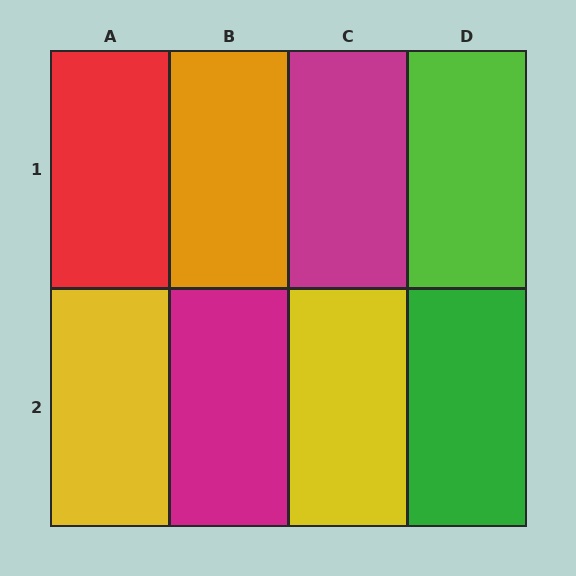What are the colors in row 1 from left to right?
Red, orange, magenta, lime.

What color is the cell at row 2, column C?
Yellow.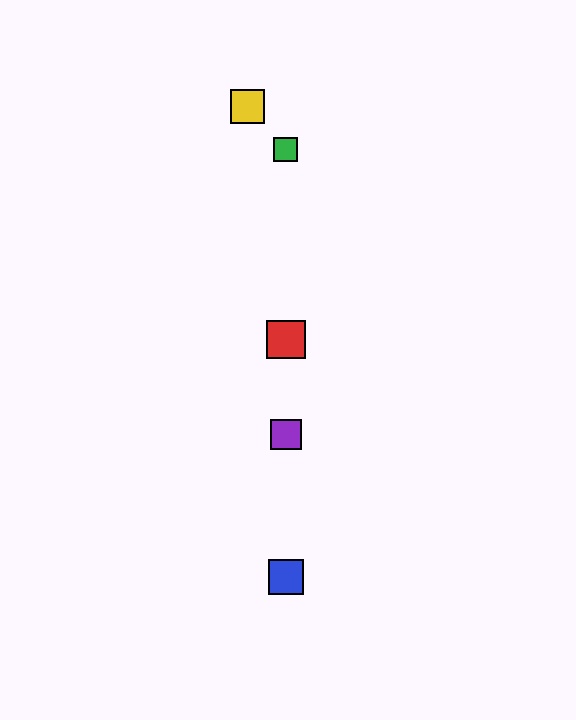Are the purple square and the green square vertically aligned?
Yes, both are at x≈286.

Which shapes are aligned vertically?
The red square, the blue square, the green square, the purple square are aligned vertically.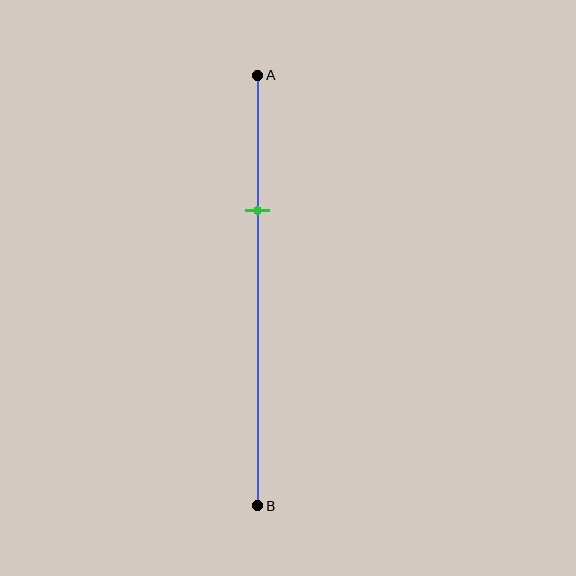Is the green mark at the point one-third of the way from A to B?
Yes, the mark is approximately at the one-third point.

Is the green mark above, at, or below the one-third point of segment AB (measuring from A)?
The green mark is approximately at the one-third point of segment AB.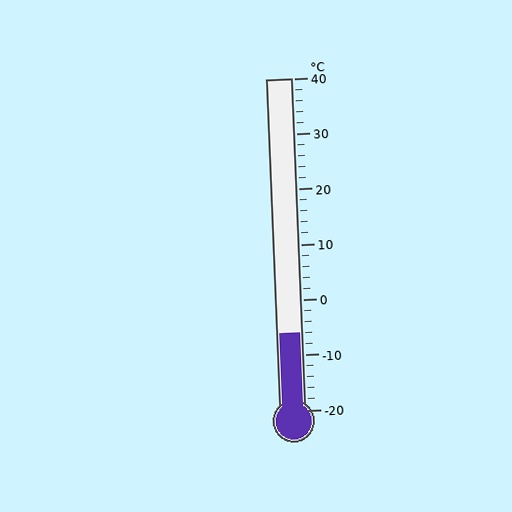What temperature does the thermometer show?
The thermometer shows approximately -6°C.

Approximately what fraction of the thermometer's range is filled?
The thermometer is filled to approximately 25% of its range.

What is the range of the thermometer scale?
The thermometer scale ranges from -20°C to 40°C.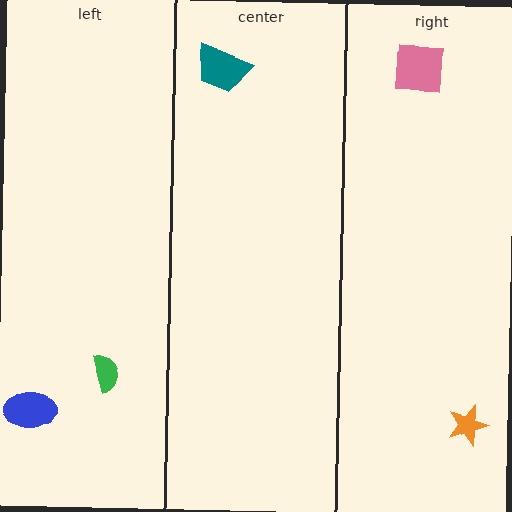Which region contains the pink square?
The right region.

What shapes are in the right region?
The pink square, the orange star.